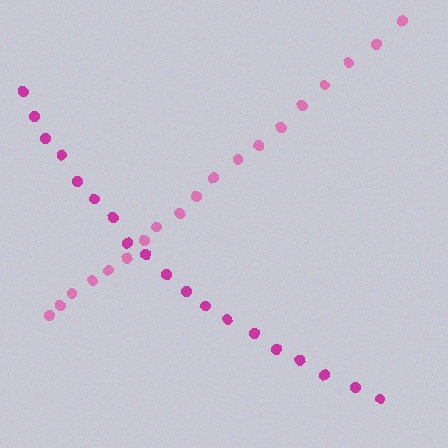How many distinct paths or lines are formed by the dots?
There are 2 distinct paths.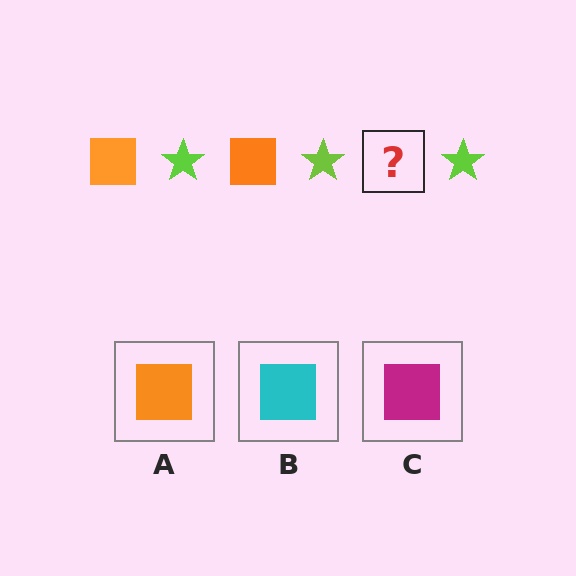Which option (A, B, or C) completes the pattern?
A.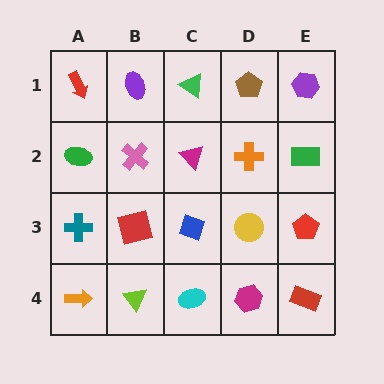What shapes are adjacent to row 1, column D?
An orange cross (row 2, column D), a green triangle (row 1, column C), a purple hexagon (row 1, column E).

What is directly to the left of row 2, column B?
A green ellipse.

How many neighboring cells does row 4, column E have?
2.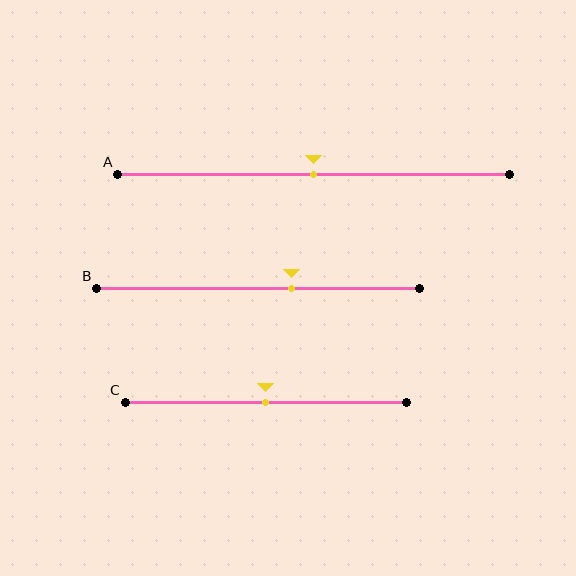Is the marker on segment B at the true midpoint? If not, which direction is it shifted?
No, the marker on segment B is shifted to the right by about 10% of the segment length.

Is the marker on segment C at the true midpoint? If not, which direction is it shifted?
Yes, the marker on segment C is at the true midpoint.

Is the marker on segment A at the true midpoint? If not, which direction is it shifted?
Yes, the marker on segment A is at the true midpoint.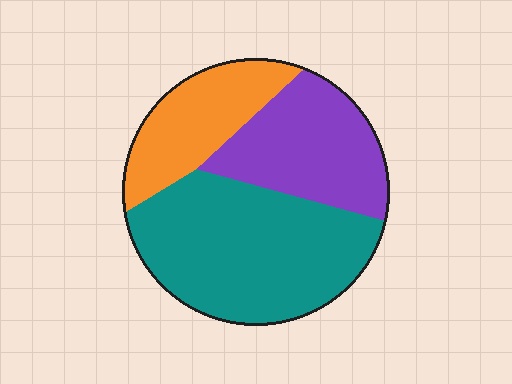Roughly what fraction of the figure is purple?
Purple takes up about one quarter (1/4) of the figure.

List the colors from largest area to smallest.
From largest to smallest: teal, purple, orange.